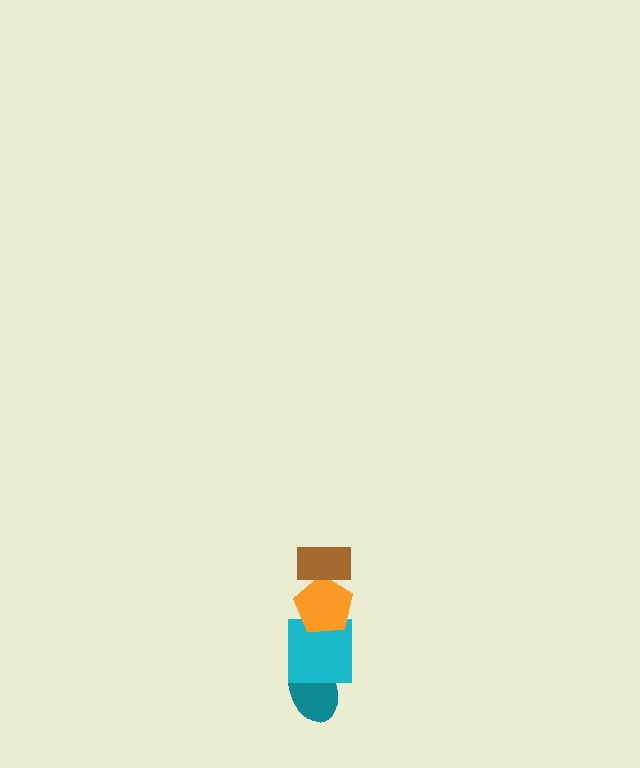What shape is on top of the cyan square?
The orange pentagon is on top of the cyan square.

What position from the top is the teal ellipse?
The teal ellipse is 4th from the top.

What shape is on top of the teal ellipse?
The cyan square is on top of the teal ellipse.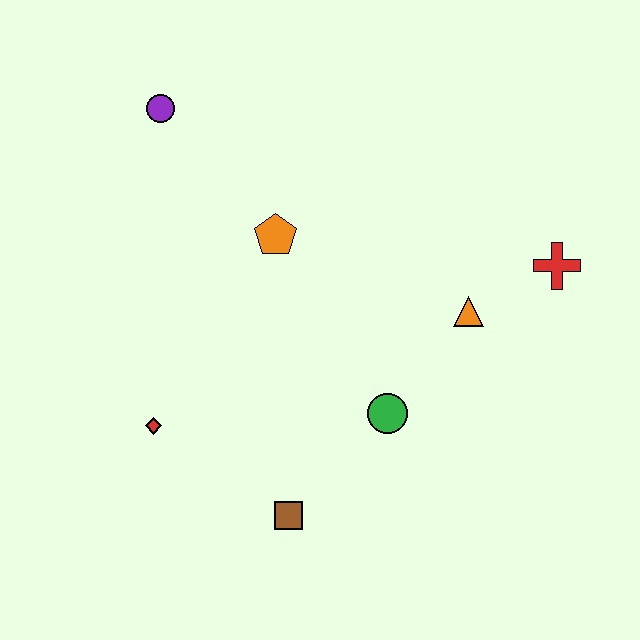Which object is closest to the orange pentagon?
The purple circle is closest to the orange pentagon.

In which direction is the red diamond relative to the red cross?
The red diamond is to the left of the red cross.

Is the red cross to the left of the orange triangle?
No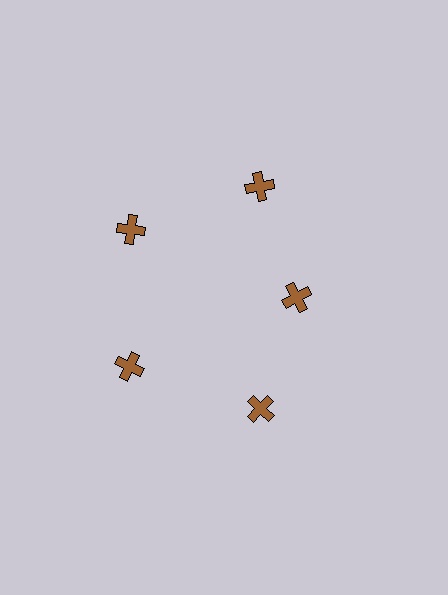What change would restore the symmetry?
The symmetry would be restored by moving it outward, back onto the ring so that all 5 crosses sit at equal angles and equal distance from the center.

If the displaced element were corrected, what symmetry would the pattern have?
It would have 5-fold rotational symmetry — the pattern would map onto itself every 72 degrees.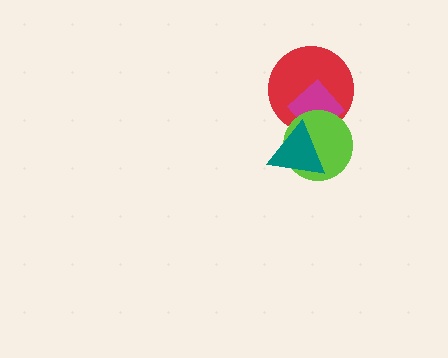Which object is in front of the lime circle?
The teal triangle is in front of the lime circle.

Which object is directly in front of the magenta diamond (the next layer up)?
The lime circle is directly in front of the magenta diamond.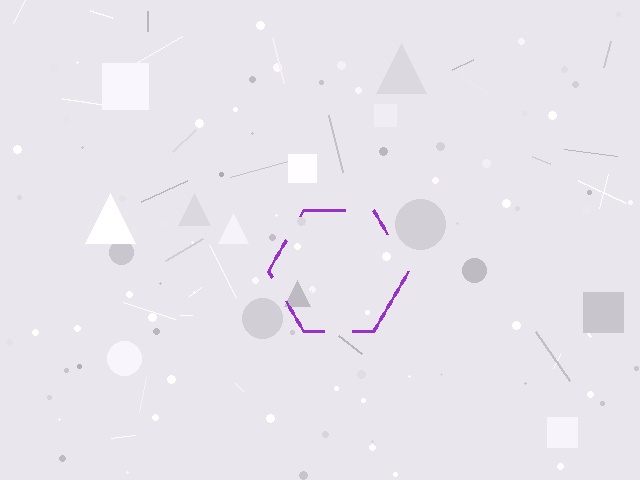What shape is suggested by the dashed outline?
The dashed outline suggests a hexagon.